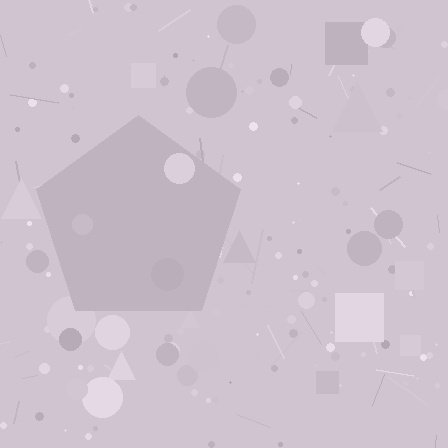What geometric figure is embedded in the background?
A pentagon is embedded in the background.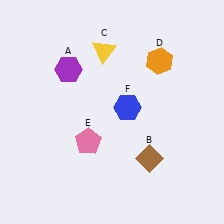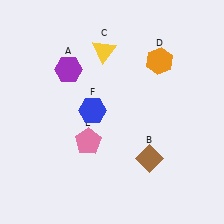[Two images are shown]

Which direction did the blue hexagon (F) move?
The blue hexagon (F) moved left.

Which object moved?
The blue hexagon (F) moved left.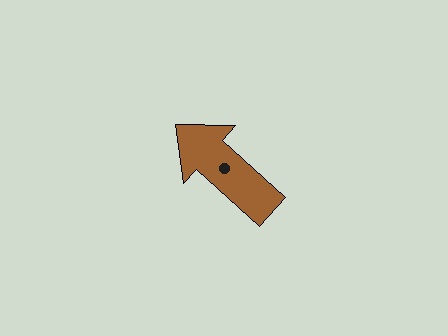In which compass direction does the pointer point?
Northwest.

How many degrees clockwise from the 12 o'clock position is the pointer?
Approximately 312 degrees.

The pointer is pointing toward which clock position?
Roughly 10 o'clock.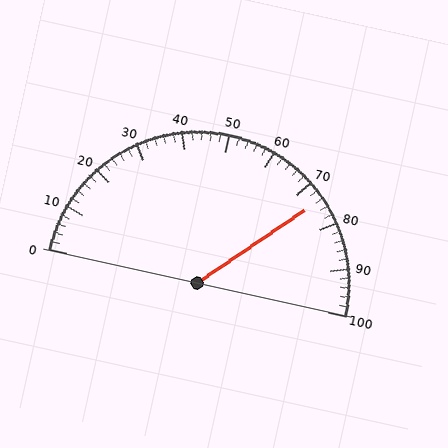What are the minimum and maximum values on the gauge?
The gauge ranges from 0 to 100.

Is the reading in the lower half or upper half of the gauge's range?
The reading is in the upper half of the range (0 to 100).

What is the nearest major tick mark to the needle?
The nearest major tick mark is 70.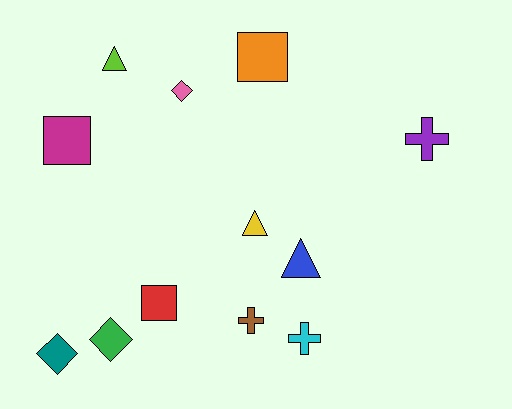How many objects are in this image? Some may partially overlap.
There are 12 objects.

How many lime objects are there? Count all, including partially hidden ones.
There is 1 lime object.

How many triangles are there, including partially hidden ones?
There are 3 triangles.